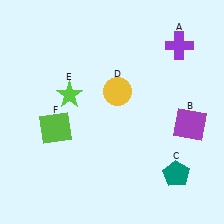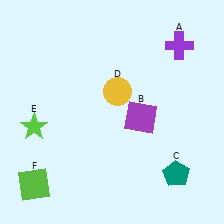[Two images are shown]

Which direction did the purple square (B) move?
The purple square (B) moved left.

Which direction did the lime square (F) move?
The lime square (F) moved down.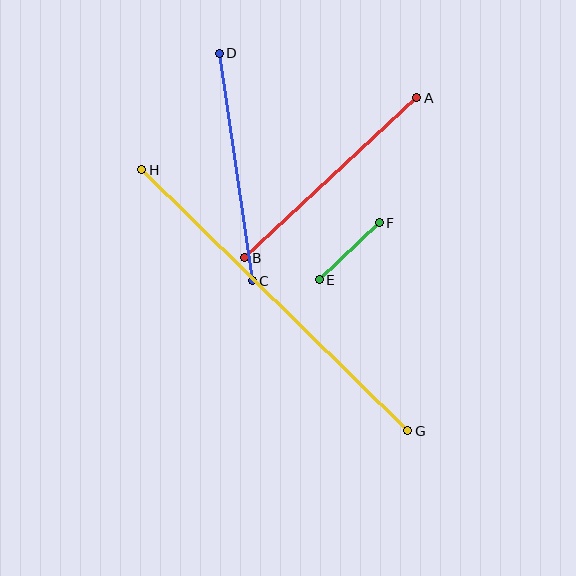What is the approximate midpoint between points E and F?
The midpoint is at approximately (349, 251) pixels.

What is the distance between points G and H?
The distance is approximately 372 pixels.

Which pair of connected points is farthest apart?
Points G and H are farthest apart.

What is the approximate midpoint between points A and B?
The midpoint is at approximately (331, 178) pixels.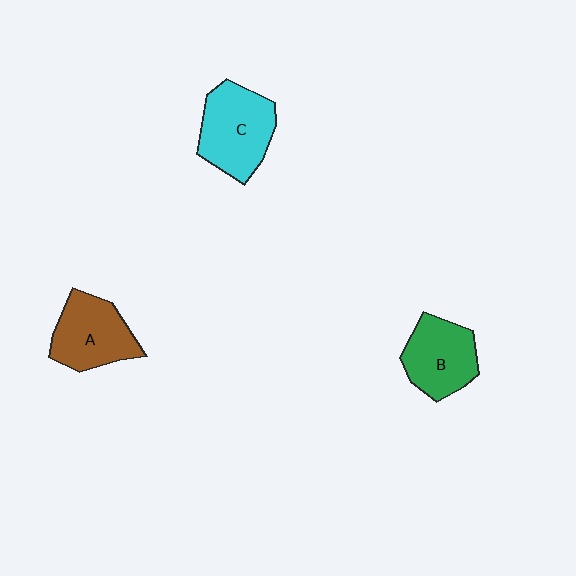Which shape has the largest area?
Shape C (cyan).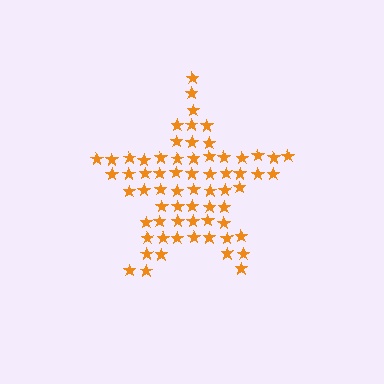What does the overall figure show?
The overall figure shows a star.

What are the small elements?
The small elements are stars.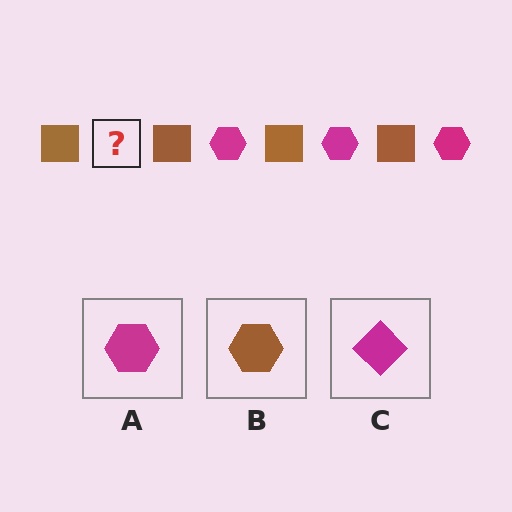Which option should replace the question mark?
Option A.